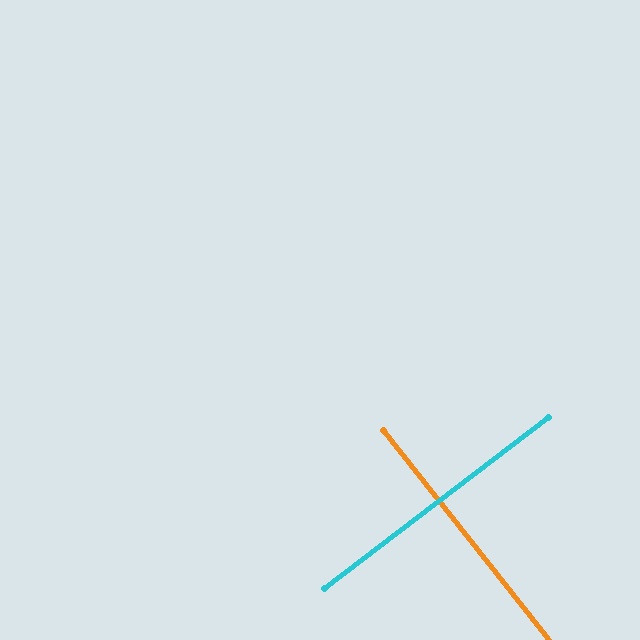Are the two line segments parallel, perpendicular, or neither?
Perpendicular — they meet at approximately 89°.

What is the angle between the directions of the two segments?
Approximately 89 degrees.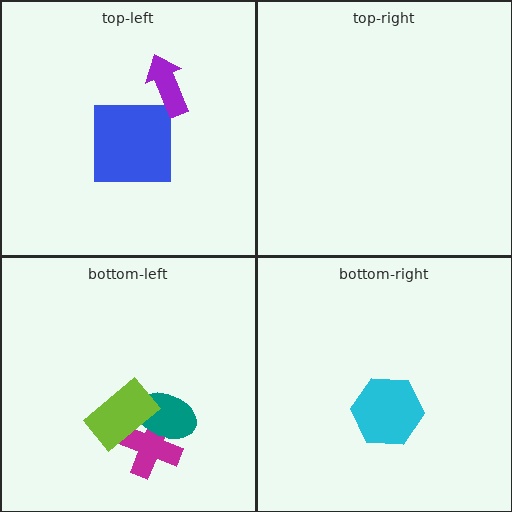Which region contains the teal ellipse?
The bottom-left region.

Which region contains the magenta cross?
The bottom-left region.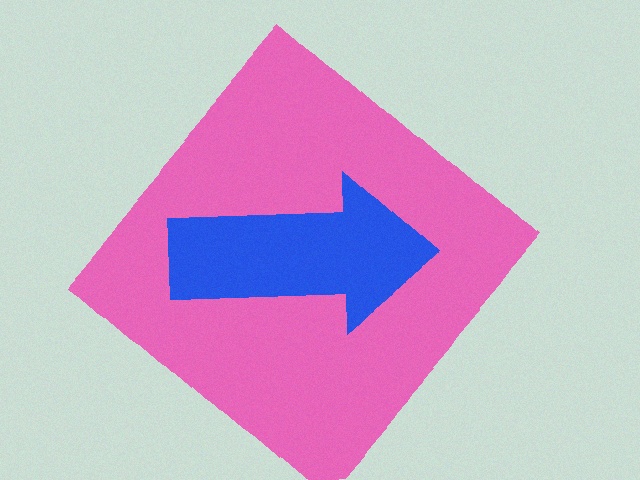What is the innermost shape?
The blue arrow.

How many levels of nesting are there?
2.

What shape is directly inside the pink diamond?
The blue arrow.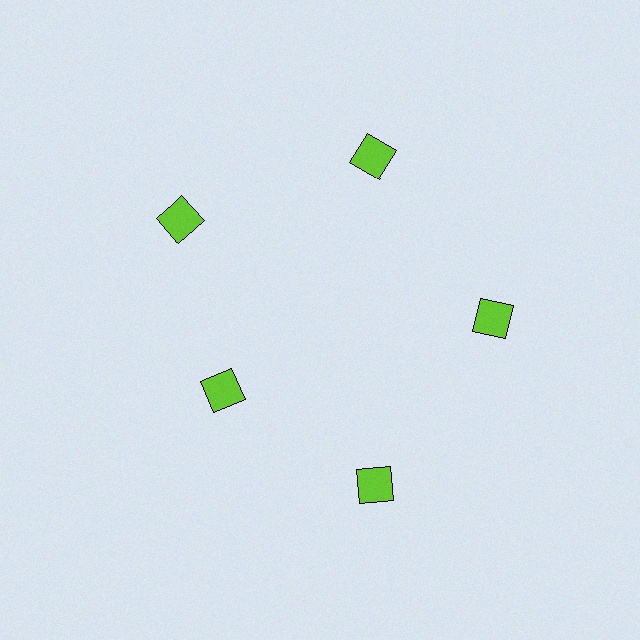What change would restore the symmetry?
The symmetry would be restored by moving it outward, back onto the ring so that all 5 squares sit at equal angles and equal distance from the center.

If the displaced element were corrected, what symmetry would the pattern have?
It would have 5-fold rotational symmetry — the pattern would map onto itself every 72 degrees.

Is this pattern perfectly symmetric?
No. The 5 lime squares are arranged in a ring, but one element near the 8 o'clock position is pulled inward toward the center, breaking the 5-fold rotational symmetry.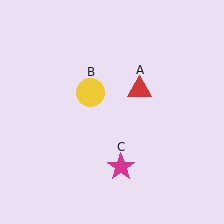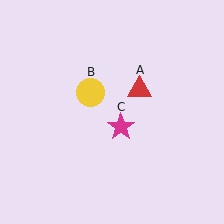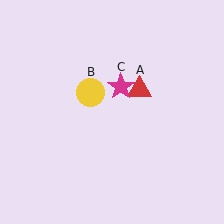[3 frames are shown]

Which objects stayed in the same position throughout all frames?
Red triangle (object A) and yellow circle (object B) remained stationary.